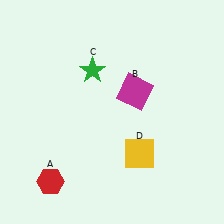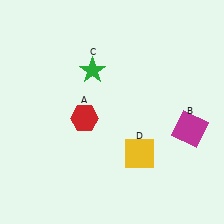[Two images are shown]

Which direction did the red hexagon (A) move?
The red hexagon (A) moved up.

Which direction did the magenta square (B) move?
The magenta square (B) moved right.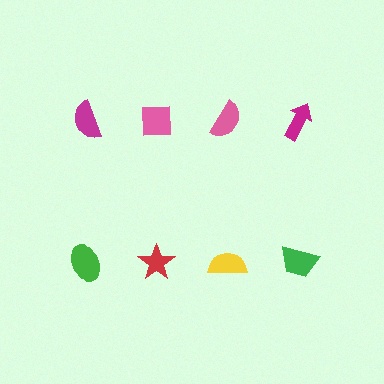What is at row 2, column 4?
A green trapezoid.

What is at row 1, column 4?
A magenta arrow.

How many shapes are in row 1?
4 shapes.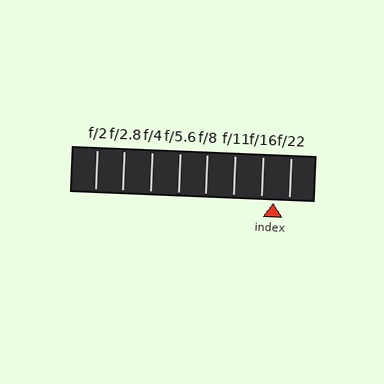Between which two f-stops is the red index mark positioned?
The index mark is between f/16 and f/22.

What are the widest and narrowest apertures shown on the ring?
The widest aperture shown is f/2 and the narrowest is f/22.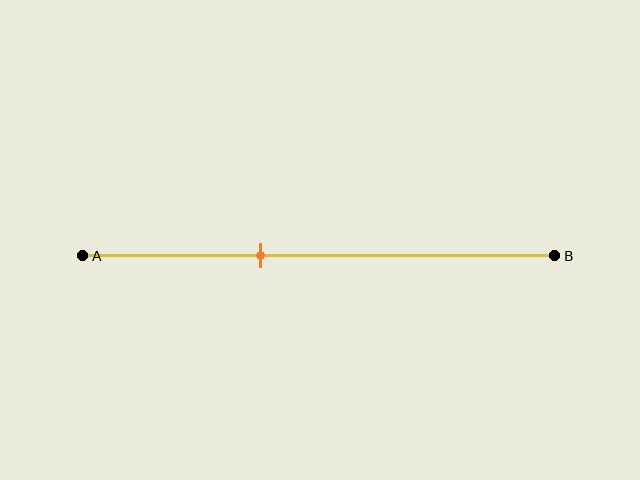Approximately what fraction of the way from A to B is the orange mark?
The orange mark is approximately 40% of the way from A to B.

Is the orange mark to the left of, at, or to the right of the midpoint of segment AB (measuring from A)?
The orange mark is to the left of the midpoint of segment AB.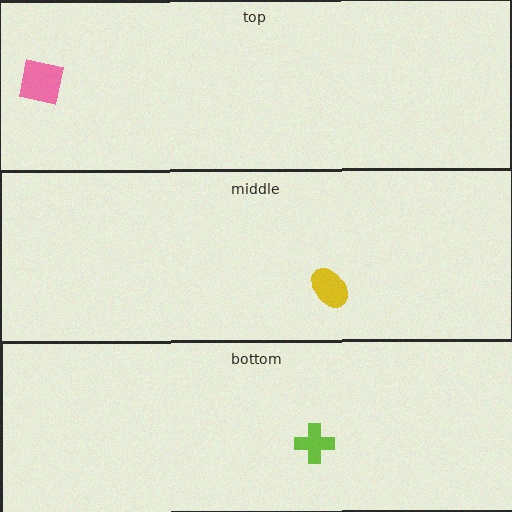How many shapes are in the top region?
1.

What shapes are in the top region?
The pink square.